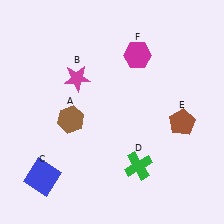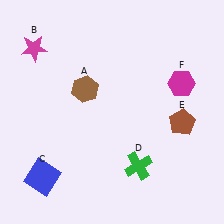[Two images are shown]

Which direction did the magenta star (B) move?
The magenta star (B) moved left.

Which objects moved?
The objects that moved are: the brown hexagon (A), the magenta star (B), the magenta hexagon (F).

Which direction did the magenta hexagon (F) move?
The magenta hexagon (F) moved right.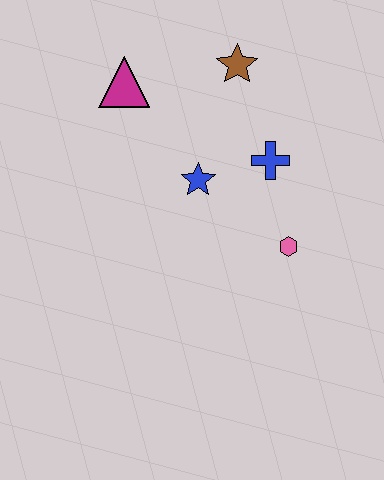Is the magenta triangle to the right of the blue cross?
No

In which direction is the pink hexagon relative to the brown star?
The pink hexagon is below the brown star.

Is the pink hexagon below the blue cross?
Yes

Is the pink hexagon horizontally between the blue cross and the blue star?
No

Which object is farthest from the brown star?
The pink hexagon is farthest from the brown star.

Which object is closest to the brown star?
The blue cross is closest to the brown star.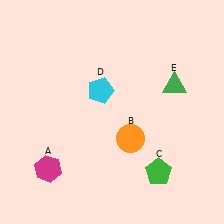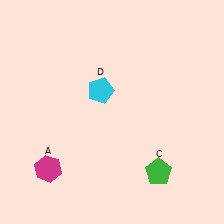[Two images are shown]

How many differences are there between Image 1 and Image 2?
There are 2 differences between the two images.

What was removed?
The green triangle (E), the orange circle (B) were removed in Image 2.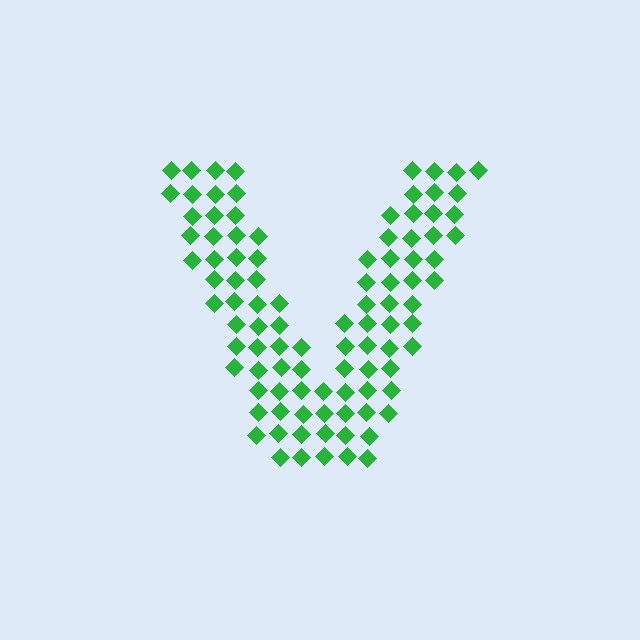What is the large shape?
The large shape is the letter V.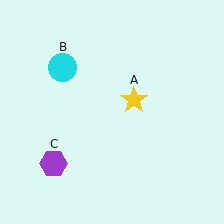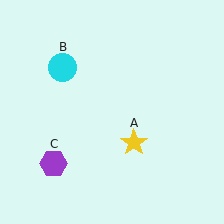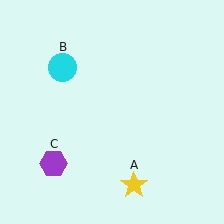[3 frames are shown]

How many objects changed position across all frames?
1 object changed position: yellow star (object A).